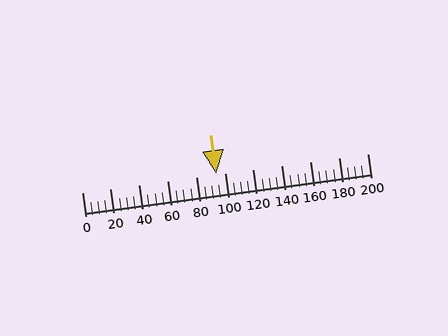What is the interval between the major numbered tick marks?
The major tick marks are spaced 20 units apart.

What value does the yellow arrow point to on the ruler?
The yellow arrow points to approximately 94.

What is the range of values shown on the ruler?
The ruler shows values from 0 to 200.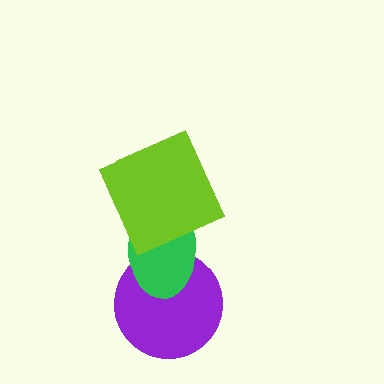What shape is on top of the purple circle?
The green ellipse is on top of the purple circle.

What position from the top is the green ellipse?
The green ellipse is 2nd from the top.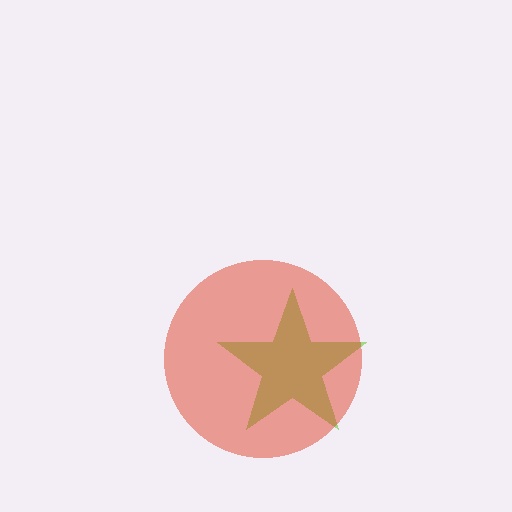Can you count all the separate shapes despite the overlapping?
Yes, there are 2 separate shapes.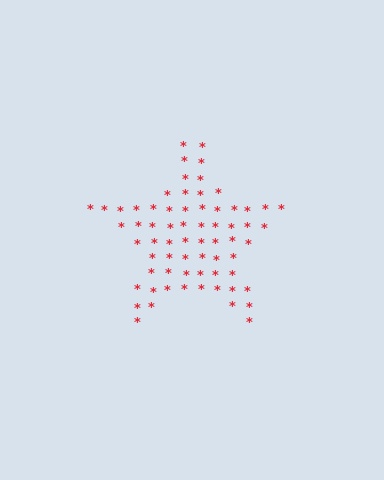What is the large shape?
The large shape is a star.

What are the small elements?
The small elements are asterisks.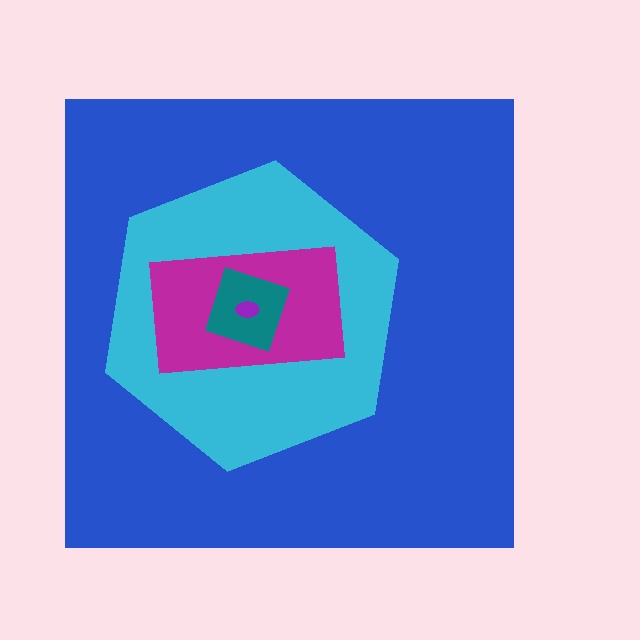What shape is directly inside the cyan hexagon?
The magenta rectangle.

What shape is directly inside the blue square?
The cyan hexagon.